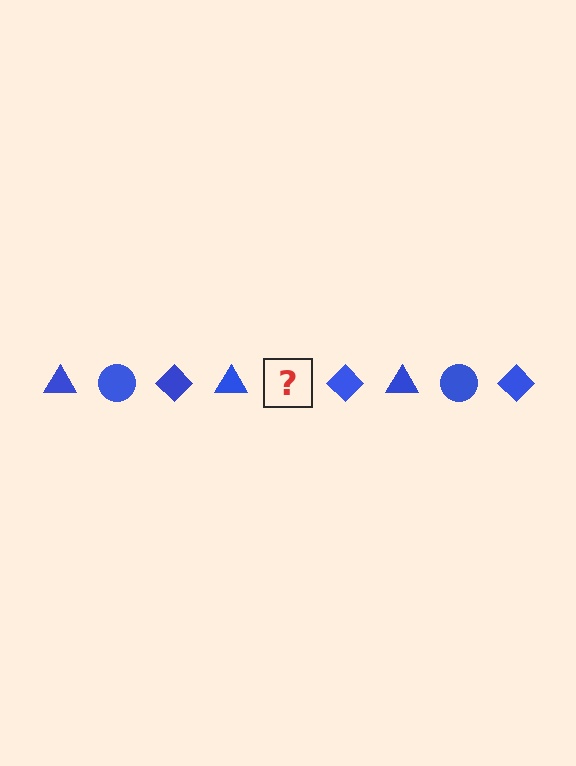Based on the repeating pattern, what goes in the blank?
The blank should be a blue circle.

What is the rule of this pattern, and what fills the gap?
The rule is that the pattern cycles through triangle, circle, diamond shapes in blue. The gap should be filled with a blue circle.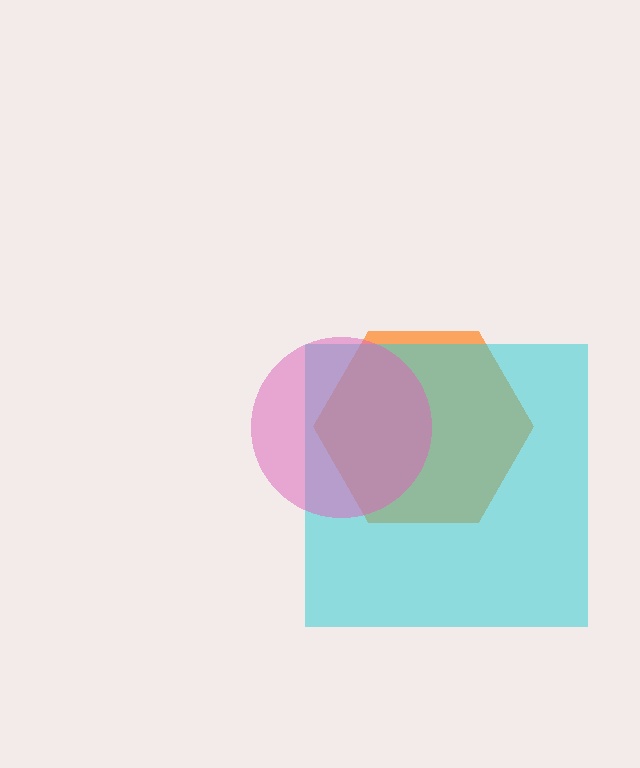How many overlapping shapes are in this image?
There are 3 overlapping shapes in the image.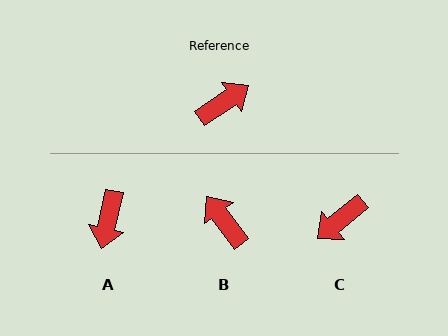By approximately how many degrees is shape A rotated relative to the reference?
Approximately 136 degrees clockwise.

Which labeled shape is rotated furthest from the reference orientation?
C, about 174 degrees away.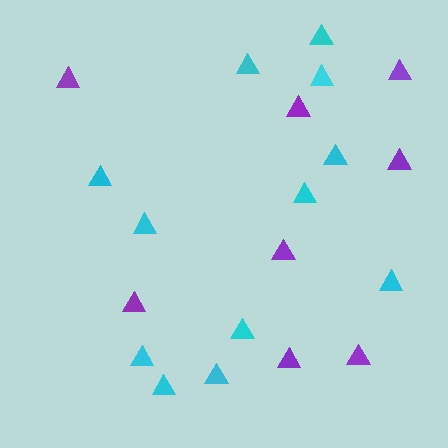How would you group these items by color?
There are 2 groups: one group of purple triangles (8) and one group of cyan triangles (12).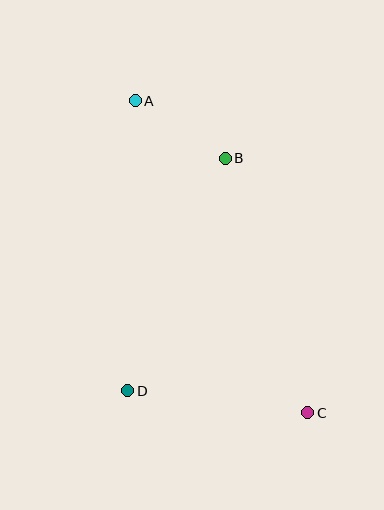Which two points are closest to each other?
Points A and B are closest to each other.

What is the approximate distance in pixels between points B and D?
The distance between B and D is approximately 252 pixels.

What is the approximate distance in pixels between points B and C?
The distance between B and C is approximately 268 pixels.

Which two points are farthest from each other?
Points A and C are farthest from each other.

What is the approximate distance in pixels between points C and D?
The distance between C and D is approximately 181 pixels.